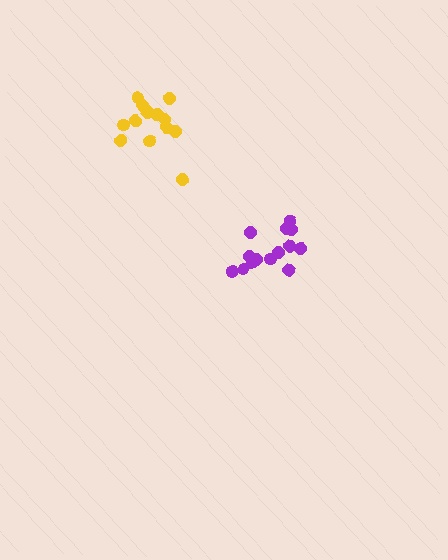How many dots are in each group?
Group 1: 14 dots, Group 2: 14 dots (28 total).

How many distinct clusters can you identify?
There are 2 distinct clusters.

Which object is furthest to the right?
The purple cluster is rightmost.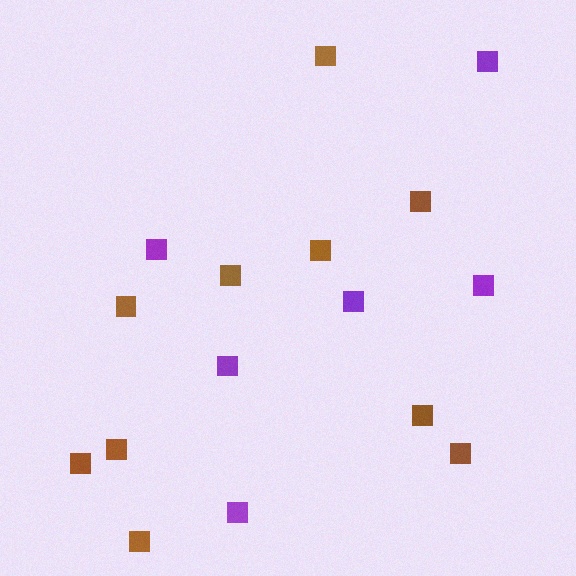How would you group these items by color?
There are 2 groups: one group of brown squares (10) and one group of purple squares (6).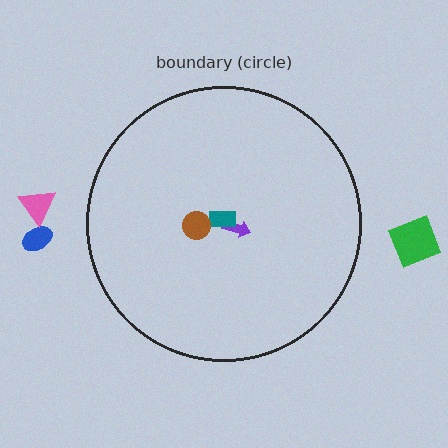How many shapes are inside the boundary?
3 inside, 3 outside.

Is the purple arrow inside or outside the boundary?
Inside.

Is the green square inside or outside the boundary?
Outside.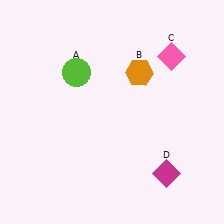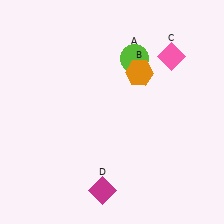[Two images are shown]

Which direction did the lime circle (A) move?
The lime circle (A) moved right.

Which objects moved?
The objects that moved are: the lime circle (A), the magenta diamond (D).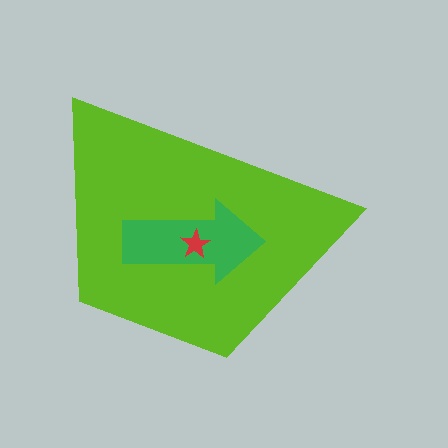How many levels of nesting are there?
3.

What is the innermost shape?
The red star.